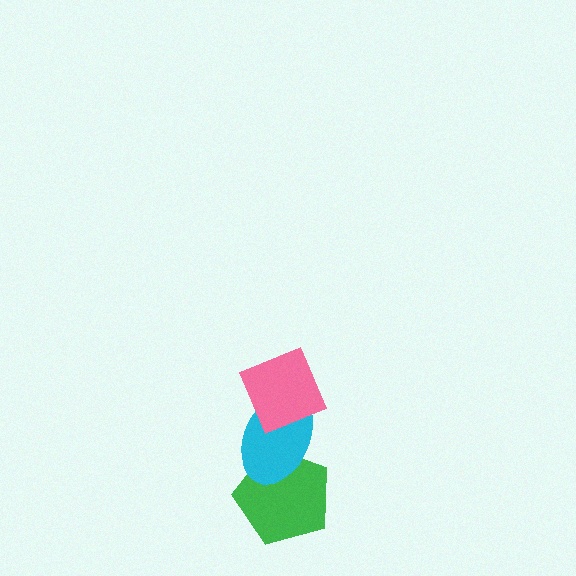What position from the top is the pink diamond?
The pink diamond is 1st from the top.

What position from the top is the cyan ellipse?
The cyan ellipse is 2nd from the top.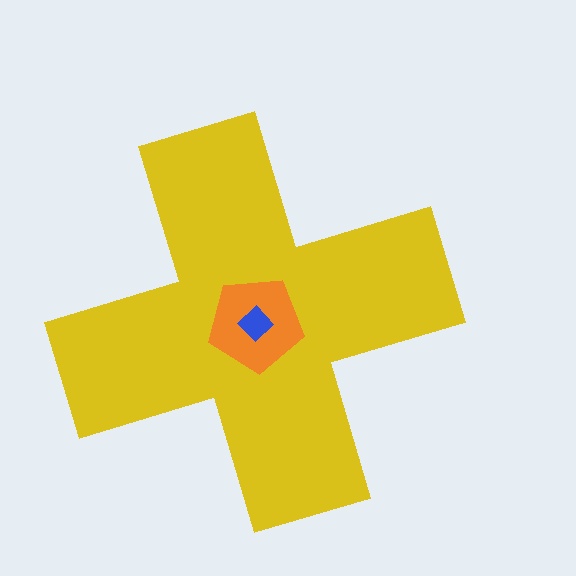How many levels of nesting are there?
3.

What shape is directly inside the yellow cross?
The orange pentagon.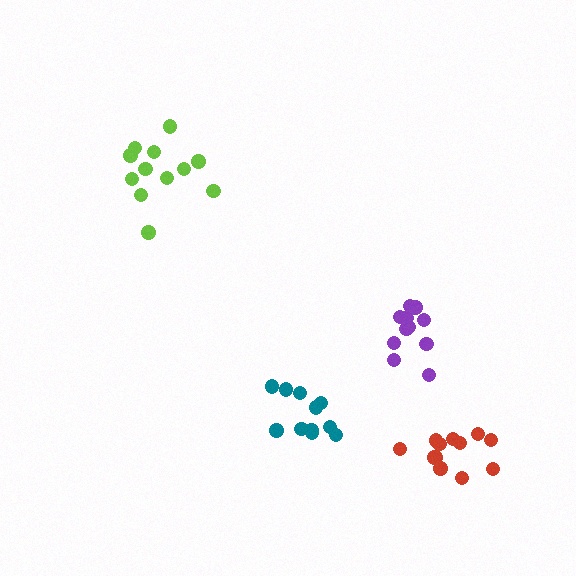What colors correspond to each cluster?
The clusters are colored: red, purple, lime, teal.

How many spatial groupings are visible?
There are 4 spatial groupings.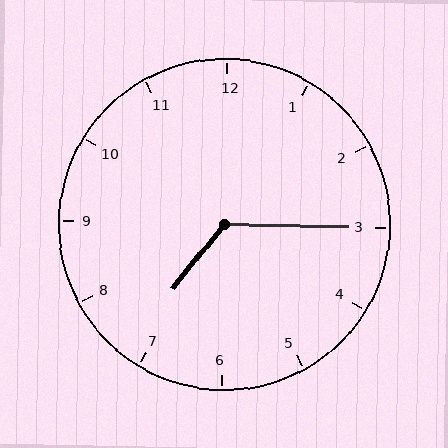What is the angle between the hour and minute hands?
Approximately 128 degrees.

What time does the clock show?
7:15.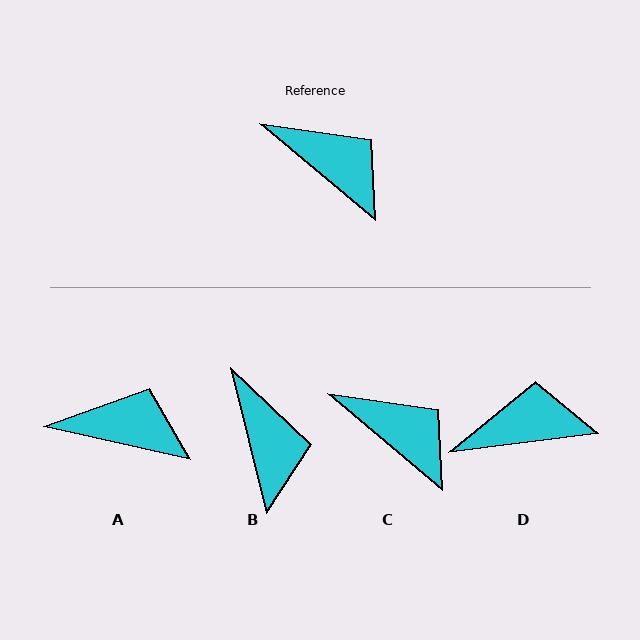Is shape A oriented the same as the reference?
No, it is off by about 28 degrees.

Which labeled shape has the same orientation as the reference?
C.